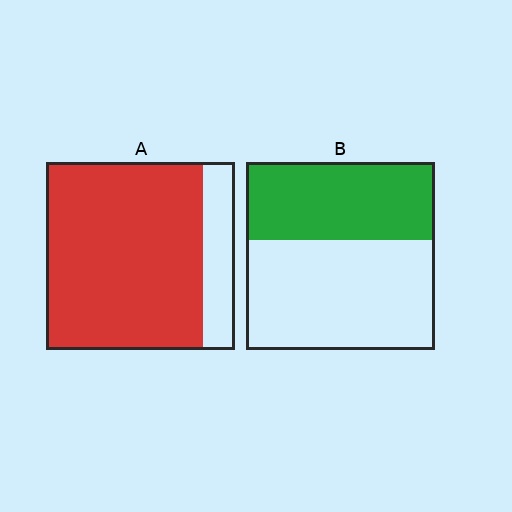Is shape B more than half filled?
No.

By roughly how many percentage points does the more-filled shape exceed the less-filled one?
By roughly 40 percentage points (A over B).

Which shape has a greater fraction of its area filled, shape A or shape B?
Shape A.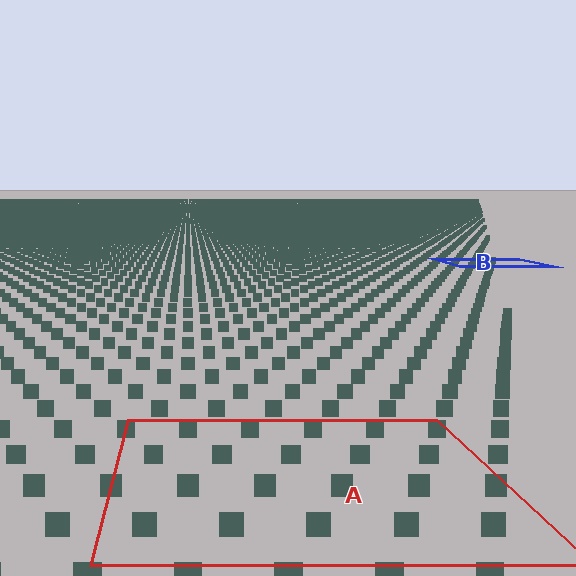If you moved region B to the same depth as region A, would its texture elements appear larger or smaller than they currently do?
They would appear larger. At a closer depth, the same texture elements are projected at a bigger on-screen size.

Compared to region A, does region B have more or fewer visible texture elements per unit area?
Region B has more texture elements per unit area — they are packed more densely because it is farther away.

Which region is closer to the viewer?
Region A is closer. The texture elements there are larger and more spread out.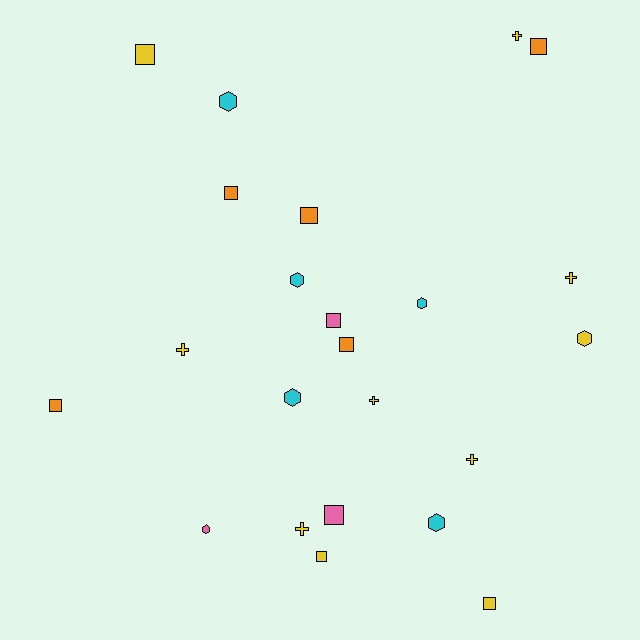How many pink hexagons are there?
There is 1 pink hexagon.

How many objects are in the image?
There are 23 objects.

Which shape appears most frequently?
Square, with 10 objects.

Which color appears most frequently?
Yellow, with 10 objects.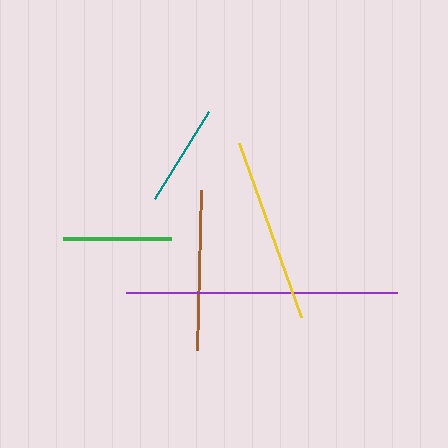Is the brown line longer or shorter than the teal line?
The brown line is longer than the teal line.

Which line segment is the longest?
The purple line is the longest at approximately 272 pixels.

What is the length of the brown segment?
The brown segment is approximately 160 pixels long.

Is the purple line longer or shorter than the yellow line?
The purple line is longer than the yellow line.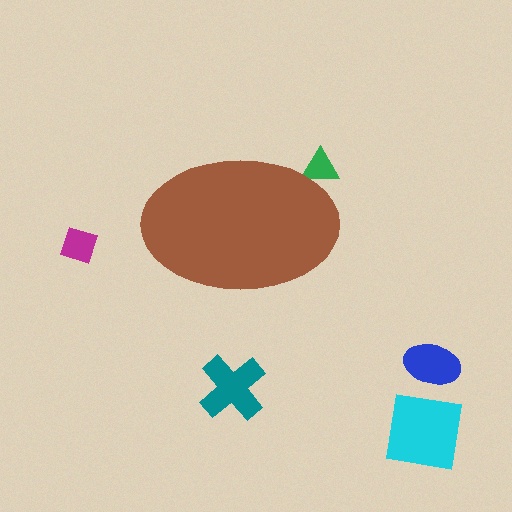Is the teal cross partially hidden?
No, the teal cross is fully visible.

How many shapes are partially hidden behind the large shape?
1 shape is partially hidden.